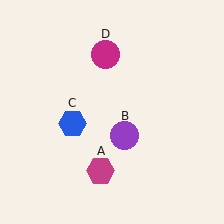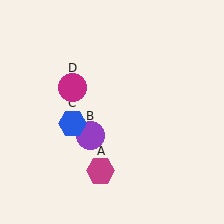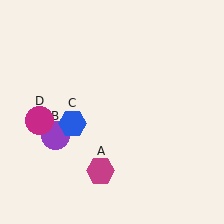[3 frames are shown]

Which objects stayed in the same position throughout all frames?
Magenta hexagon (object A) and blue hexagon (object C) remained stationary.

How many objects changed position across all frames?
2 objects changed position: purple circle (object B), magenta circle (object D).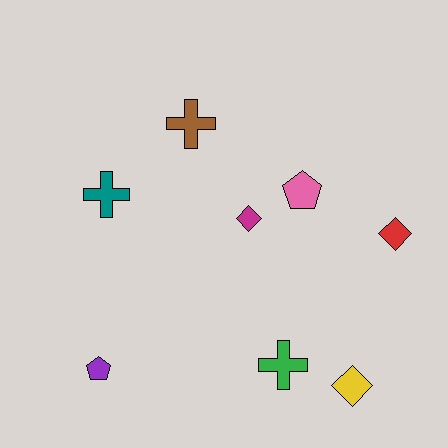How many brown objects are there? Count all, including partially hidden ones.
There is 1 brown object.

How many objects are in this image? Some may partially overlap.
There are 8 objects.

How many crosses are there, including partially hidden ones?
There are 3 crosses.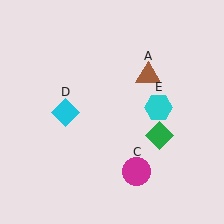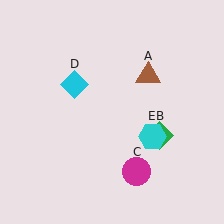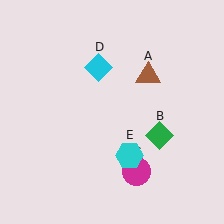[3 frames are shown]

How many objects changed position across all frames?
2 objects changed position: cyan diamond (object D), cyan hexagon (object E).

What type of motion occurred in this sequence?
The cyan diamond (object D), cyan hexagon (object E) rotated clockwise around the center of the scene.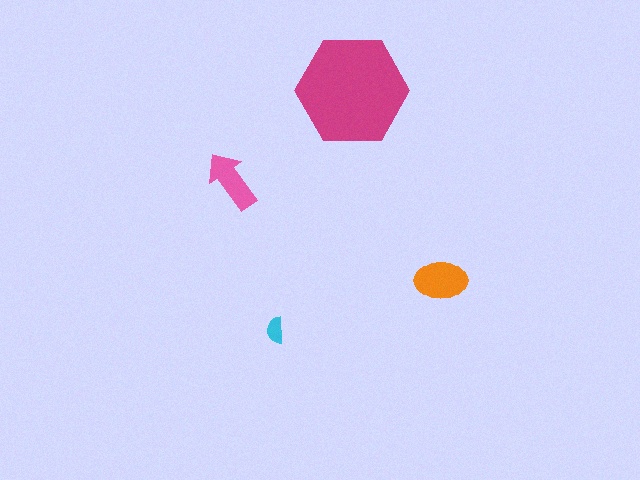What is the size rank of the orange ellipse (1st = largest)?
2nd.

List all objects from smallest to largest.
The cyan semicircle, the pink arrow, the orange ellipse, the magenta hexagon.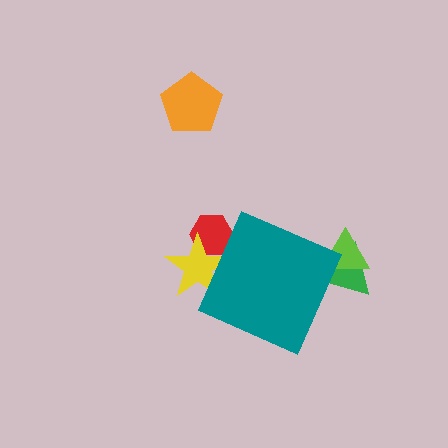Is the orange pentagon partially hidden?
No, the orange pentagon is fully visible.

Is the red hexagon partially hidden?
Yes, the red hexagon is partially hidden behind the teal diamond.